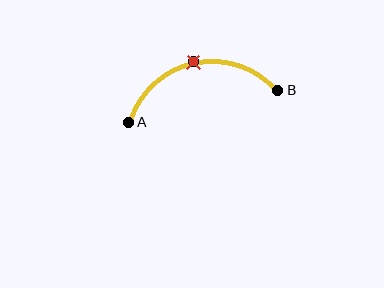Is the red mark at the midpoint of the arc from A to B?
Yes. The red mark lies on the arc at equal arc-length from both A and B — it is the arc midpoint.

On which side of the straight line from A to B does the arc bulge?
The arc bulges above the straight line connecting A and B.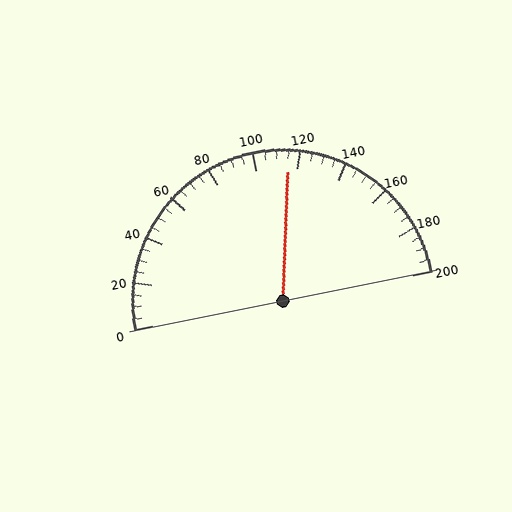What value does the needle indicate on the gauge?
The needle indicates approximately 115.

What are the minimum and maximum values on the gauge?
The gauge ranges from 0 to 200.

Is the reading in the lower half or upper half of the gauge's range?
The reading is in the upper half of the range (0 to 200).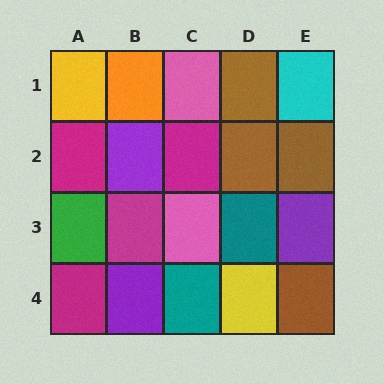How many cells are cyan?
1 cell is cyan.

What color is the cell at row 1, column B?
Orange.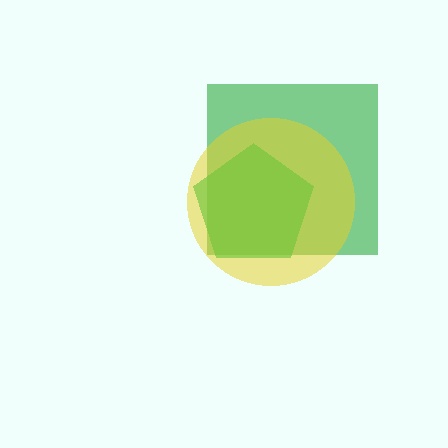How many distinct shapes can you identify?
There are 3 distinct shapes: a green square, a yellow circle, a lime pentagon.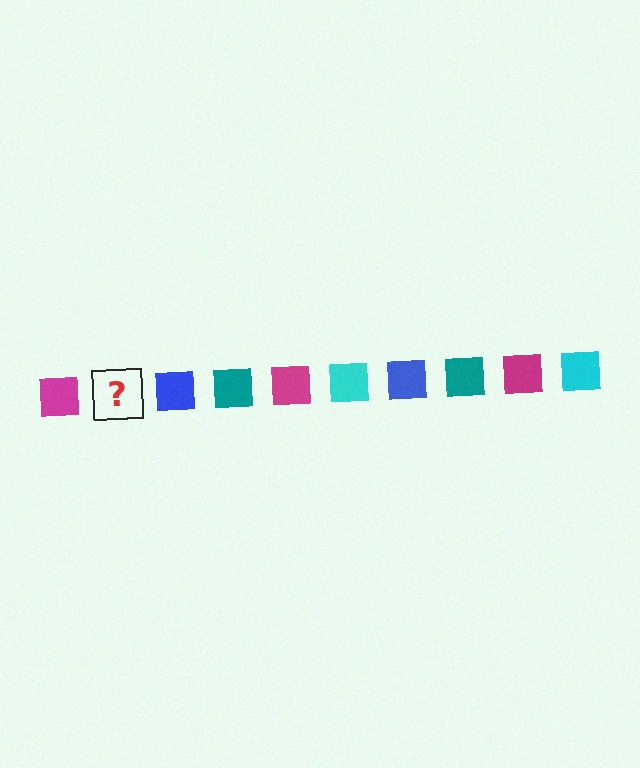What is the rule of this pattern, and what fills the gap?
The rule is that the pattern cycles through magenta, cyan, blue, teal squares. The gap should be filled with a cyan square.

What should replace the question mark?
The question mark should be replaced with a cyan square.